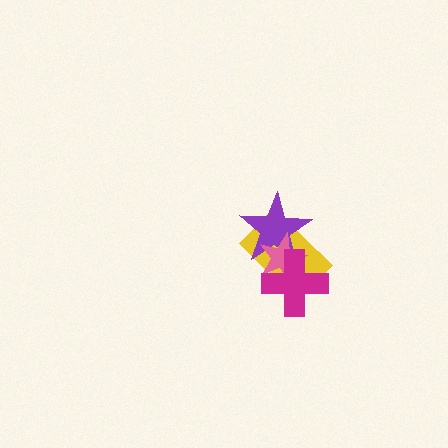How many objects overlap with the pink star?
3 objects overlap with the pink star.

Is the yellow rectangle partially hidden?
Yes, it is partially covered by another shape.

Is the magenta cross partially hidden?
No, no other shape covers it.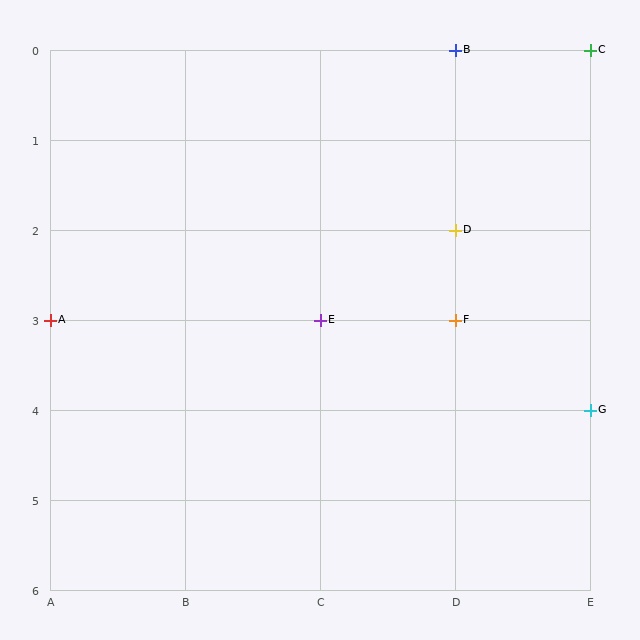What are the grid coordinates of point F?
Point F is at grid coordinates (D, 3).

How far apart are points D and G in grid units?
Points D and G are 1 column and 2 rows apart (about 2.2 grid units diagonally).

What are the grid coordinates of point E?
Point E is at grid coordinates (C, 3).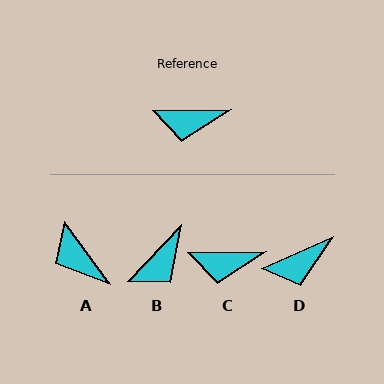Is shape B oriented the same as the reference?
No, it is off by about 46 degrees.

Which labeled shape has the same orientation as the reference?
C.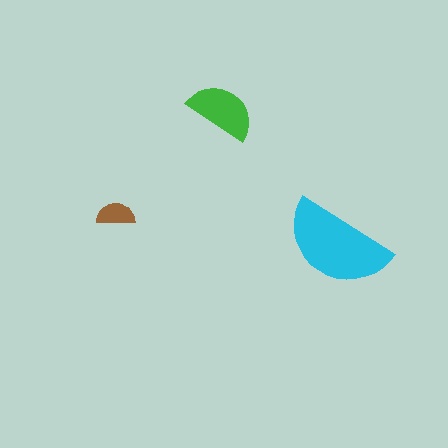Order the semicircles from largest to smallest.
the cyan one, the green one, the brown one.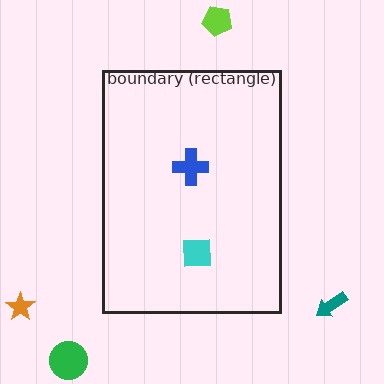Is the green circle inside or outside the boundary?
Outside.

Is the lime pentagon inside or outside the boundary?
Outside.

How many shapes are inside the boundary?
2 inside, 4 outside.